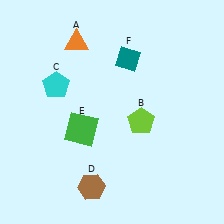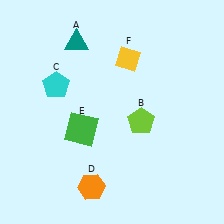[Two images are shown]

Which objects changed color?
A changed from orange to teal. D changed from brown to orange. F changed from teal to yellow.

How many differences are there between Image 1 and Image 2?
There are 3 differences between the two images.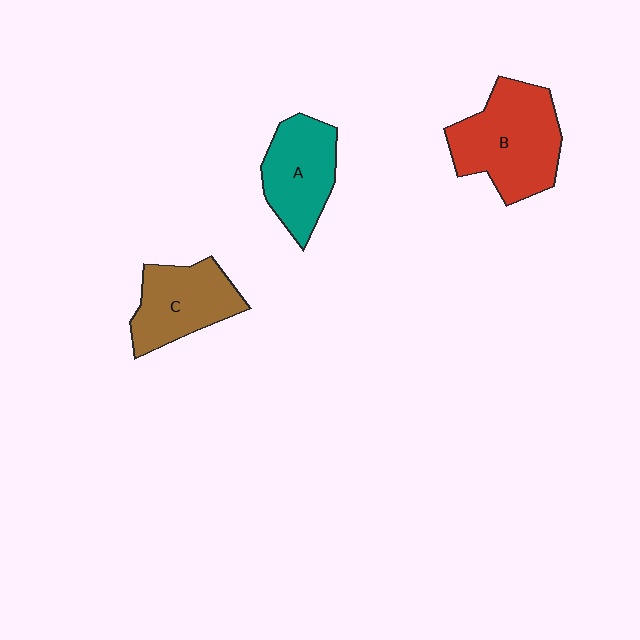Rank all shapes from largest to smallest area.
From largest to smallest: B (red), C (brown), A (teal).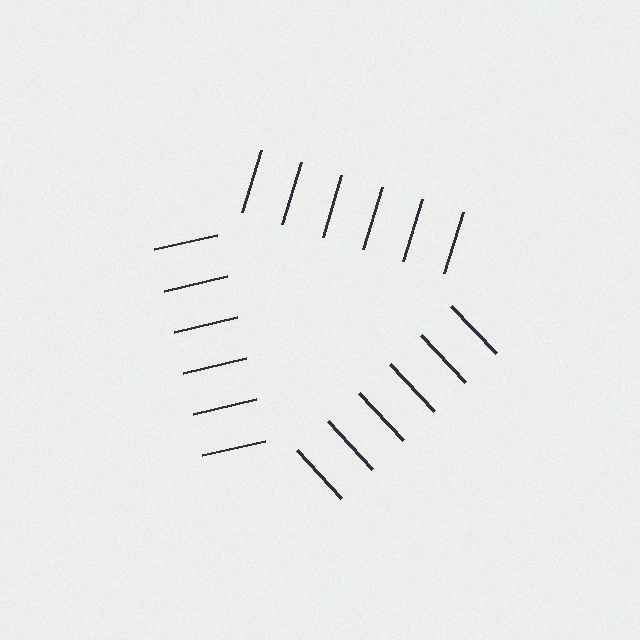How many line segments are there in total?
18 — 6 along each of the 3 edges.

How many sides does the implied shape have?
3 sides — the line-ends trace a triangle.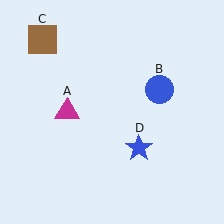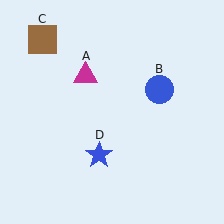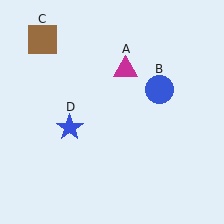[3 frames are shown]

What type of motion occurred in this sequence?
The magenta triangle (object A), blue star (object D) rotated clockwise around the center of the scene.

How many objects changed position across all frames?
2 objects changed position: magenta triangle (object A), blue star (object D).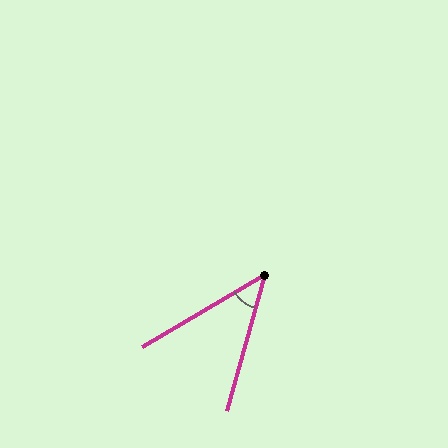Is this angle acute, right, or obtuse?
It is acute.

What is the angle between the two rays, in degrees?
Approximately 44 degrees.